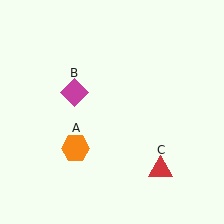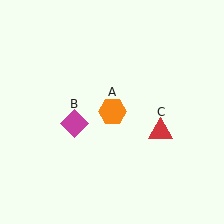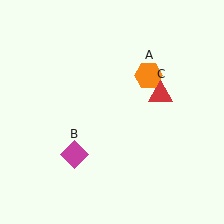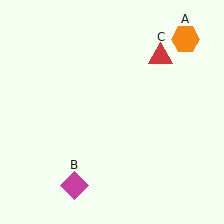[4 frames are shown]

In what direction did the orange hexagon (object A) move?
The orange hexagon (object A) moved up and to the right.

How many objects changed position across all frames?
3 objects changed position: orange hexagon (object A), magenta diamond (object B), red triangle (object C).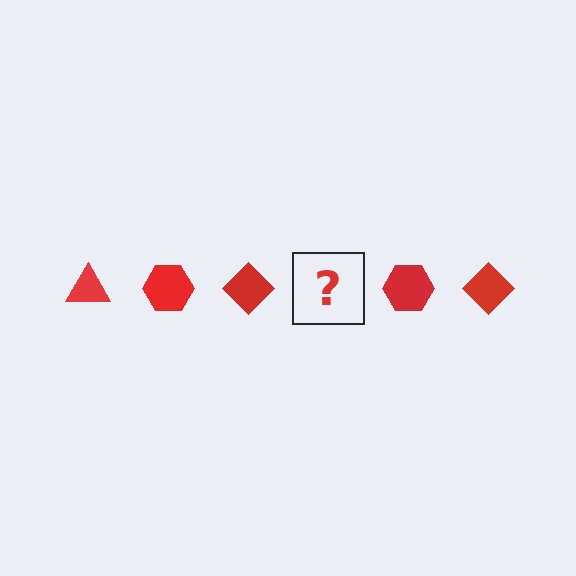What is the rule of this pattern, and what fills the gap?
The rule is that the pattern cycles through triangle, hexagon, diamond shapes in red. The gap should be filled with a red triangle.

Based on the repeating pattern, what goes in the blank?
The blank should be a red triangle.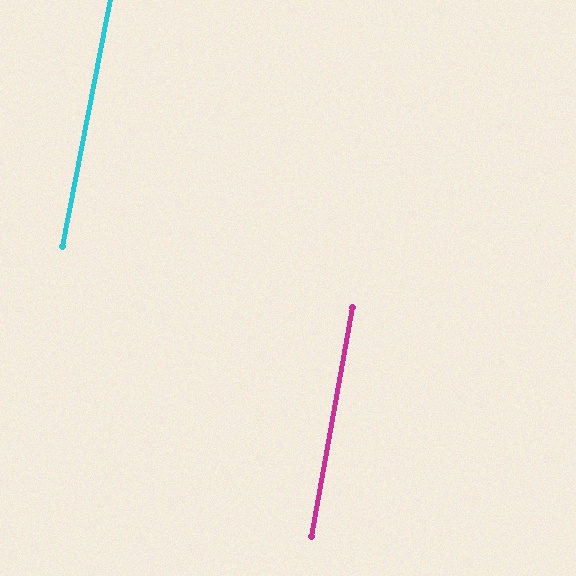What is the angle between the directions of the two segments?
Approximately 1 degree.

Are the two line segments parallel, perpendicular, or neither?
Parallel — their directions differ by only 0.8°.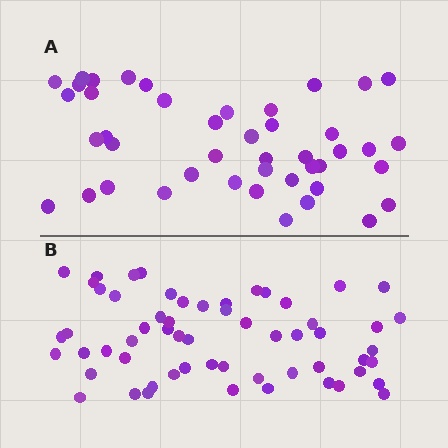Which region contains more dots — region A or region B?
Region B (the bottom region) has more dots.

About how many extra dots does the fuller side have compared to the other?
Region B has approximately 15 more dots than region A.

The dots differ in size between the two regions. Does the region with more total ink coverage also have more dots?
No. Region A has more total ink coverage because its dots are larger, but region B actually contains more individual dots. Total area can be misleading — the number of items is what matters here.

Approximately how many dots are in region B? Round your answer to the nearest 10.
About 60 dots. (The exact count is 59, which rounds to 60.)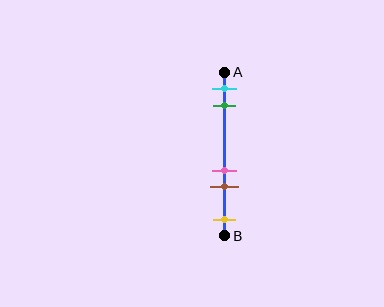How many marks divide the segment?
There are 5 marks dividing the segment.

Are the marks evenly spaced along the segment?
No, the marks are not evenly spaced.